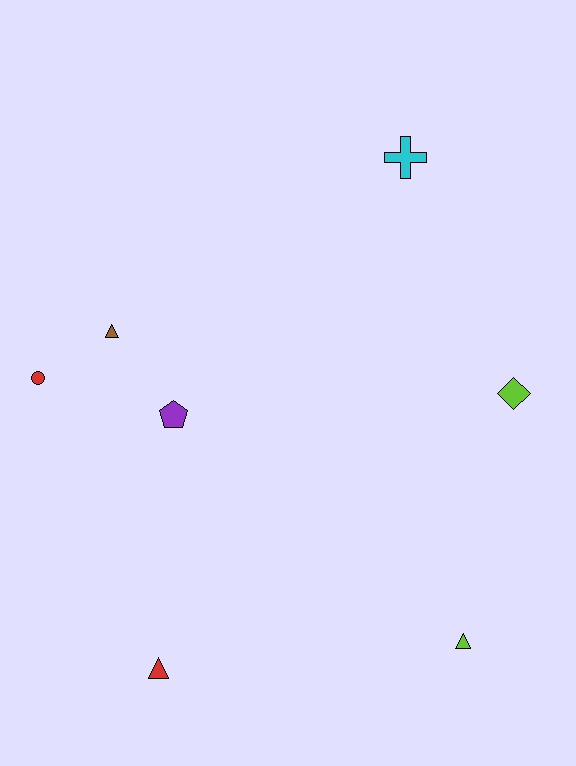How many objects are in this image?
There are 7 objects.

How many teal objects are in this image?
There are no teal objects.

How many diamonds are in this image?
There is 1 diamond.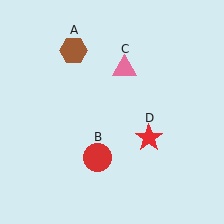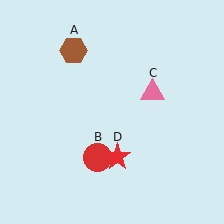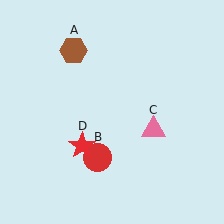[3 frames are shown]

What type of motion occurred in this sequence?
The pink triangle (object C), red star (object D) rotated clockwise around the center of the scene.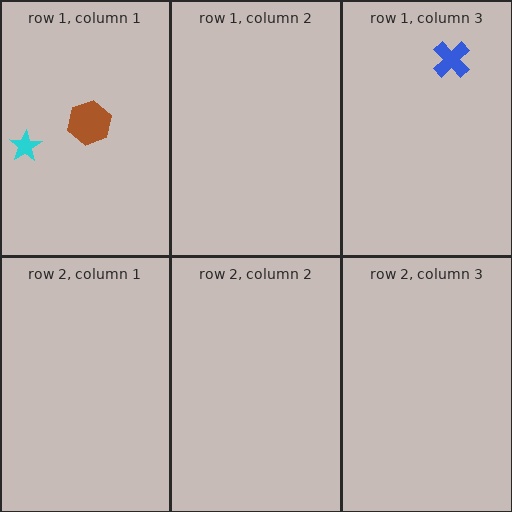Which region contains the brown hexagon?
The row 1, column 1 region.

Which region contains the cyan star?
The row 1, column 1 region.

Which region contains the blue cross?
The row 1, column 3 region.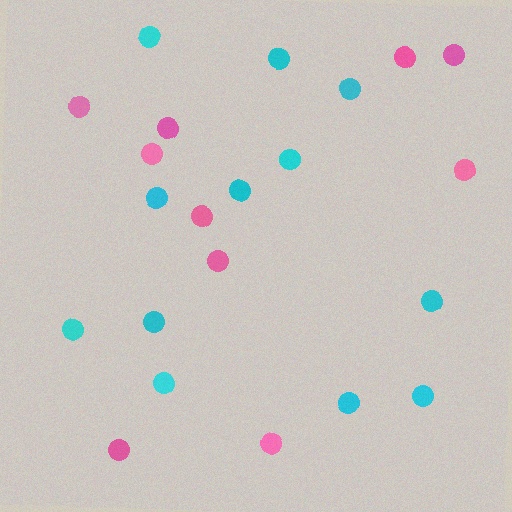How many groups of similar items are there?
There are 2 groups: one group of cyan circles (12) and one group of pink circles (10).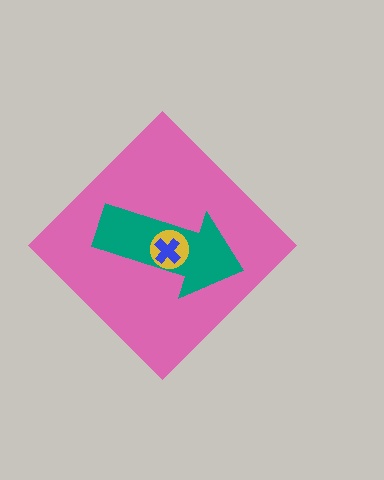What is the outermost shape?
The pink diamond.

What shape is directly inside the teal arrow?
The yellow circle.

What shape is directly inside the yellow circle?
The blue cross.